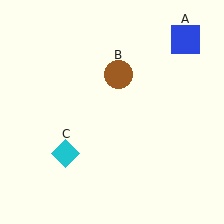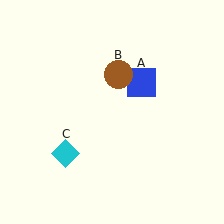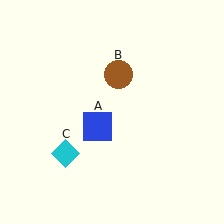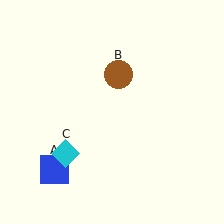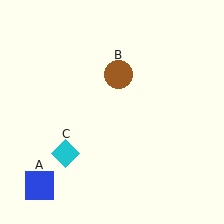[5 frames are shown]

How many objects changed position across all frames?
1 object changed position: blue square (object A).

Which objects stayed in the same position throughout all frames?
Brown circle (object B) and cyan diamond (object C) remained stationary.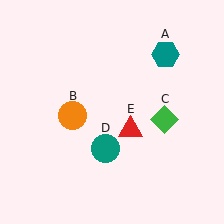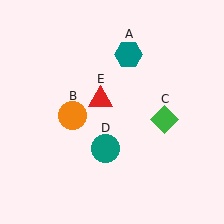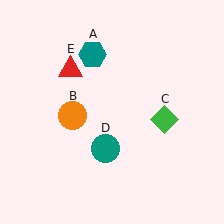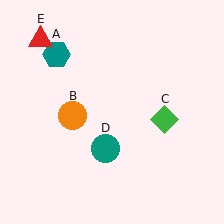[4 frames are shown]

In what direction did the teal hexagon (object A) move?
The teal hexagon (object A) moved left.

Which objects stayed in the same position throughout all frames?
Orange circle (object B) and green diamond (object C) and teal circle (object D) remained stationary.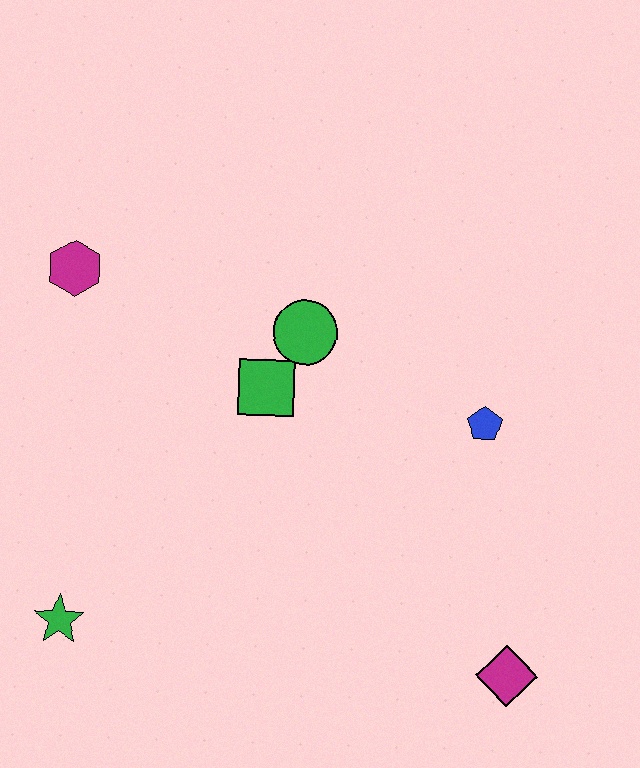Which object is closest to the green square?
The green circle is closest to the green square.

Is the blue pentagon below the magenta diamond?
No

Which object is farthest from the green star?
The blue pentagon is farthest from the green star.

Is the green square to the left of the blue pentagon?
Yes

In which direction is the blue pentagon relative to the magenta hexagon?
The blue pentagon is to the right of the magenta hexagon.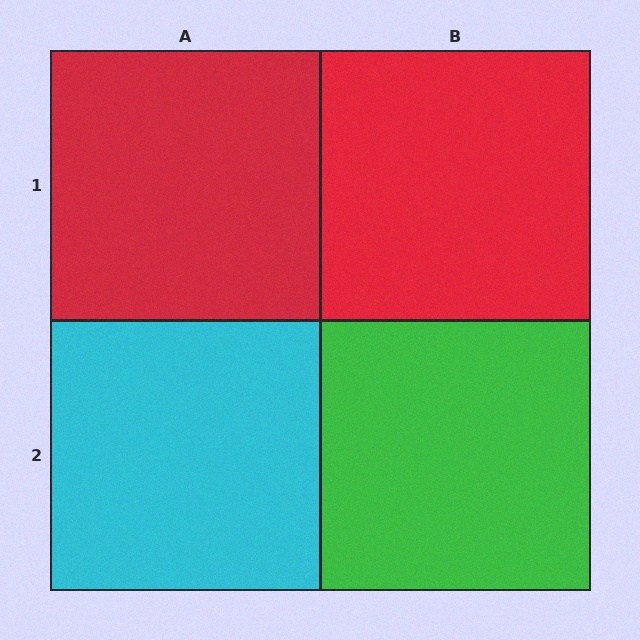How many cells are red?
2 cells are red.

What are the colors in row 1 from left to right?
Red, red.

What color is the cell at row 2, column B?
Green.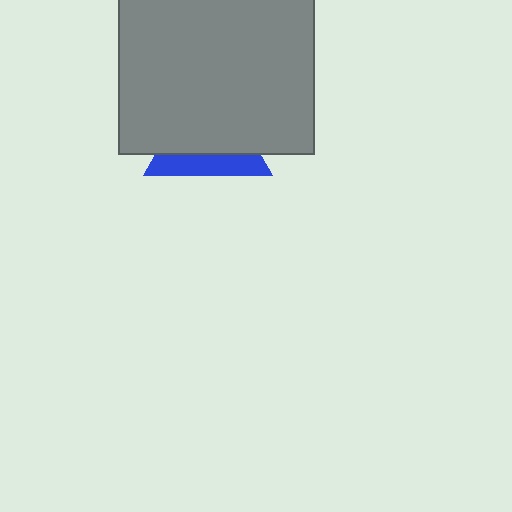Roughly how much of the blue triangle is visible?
A small part of it is visible (roughly 32%).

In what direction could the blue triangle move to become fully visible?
The blue triangle could move down. That would shift it out from behind the gray rectangle entirely.